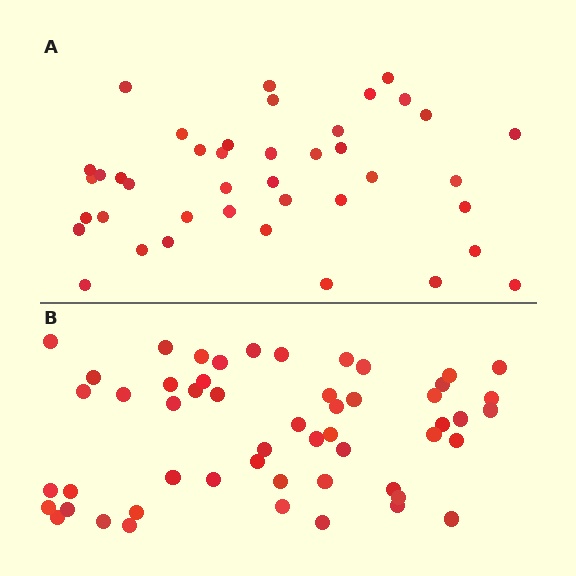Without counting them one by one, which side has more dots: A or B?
Region B (the bottom region) has more dots.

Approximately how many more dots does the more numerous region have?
Region B has roughly 12 or so more dots than region A.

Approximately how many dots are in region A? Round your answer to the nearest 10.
About 40 dots. (The exact count is 41, which rounds to 40.)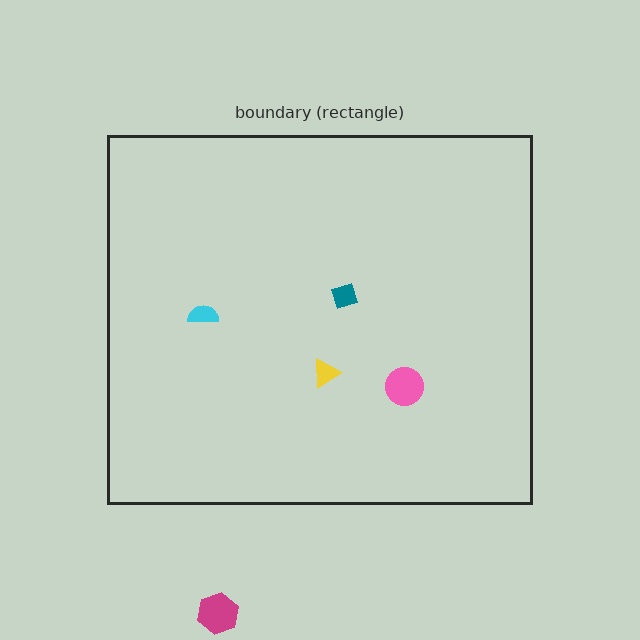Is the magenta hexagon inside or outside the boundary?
Outside.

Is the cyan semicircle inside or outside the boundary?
Inside.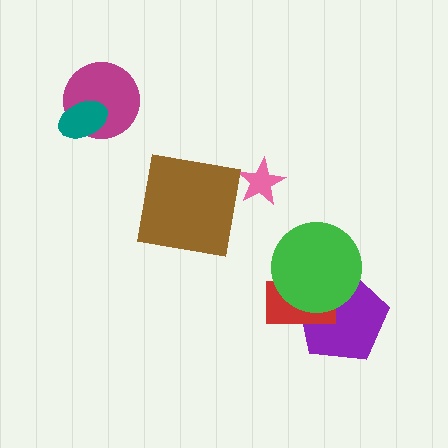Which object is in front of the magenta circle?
The teal ellipse is in front of the magenta circle.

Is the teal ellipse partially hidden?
No, no other shape covers it.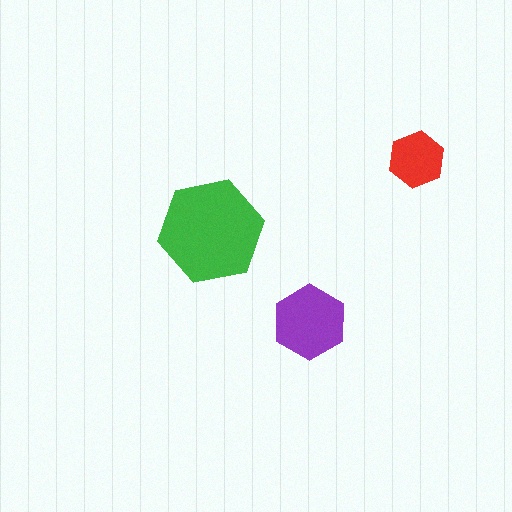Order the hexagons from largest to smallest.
the green one, the purple one, the red one.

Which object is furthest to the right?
The red hexagon is rightmost.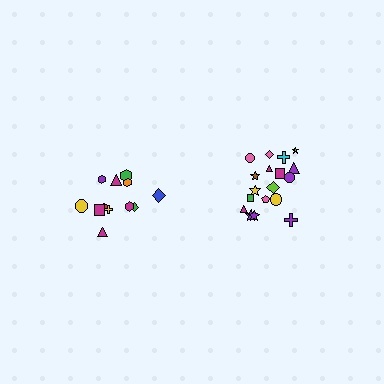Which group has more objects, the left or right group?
The right group.